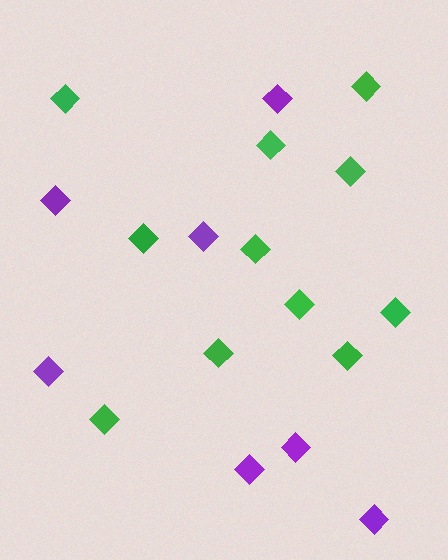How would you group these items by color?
There are 2 groups: one group of green diamonds (11) and one group of purple diamonds (7).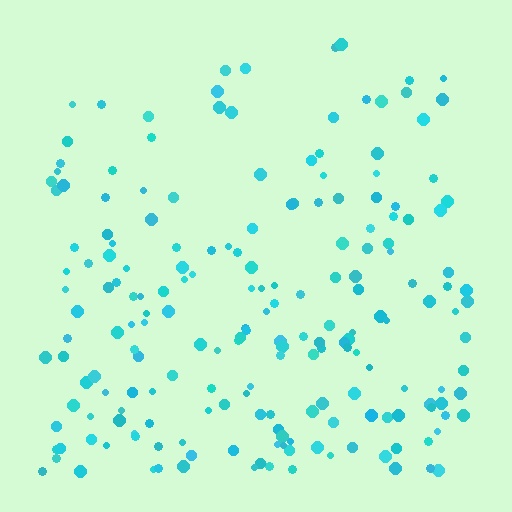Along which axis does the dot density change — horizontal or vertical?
Vertical.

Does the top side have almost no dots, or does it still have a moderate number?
Still a moderate number, just noticeably fewer than the bottom.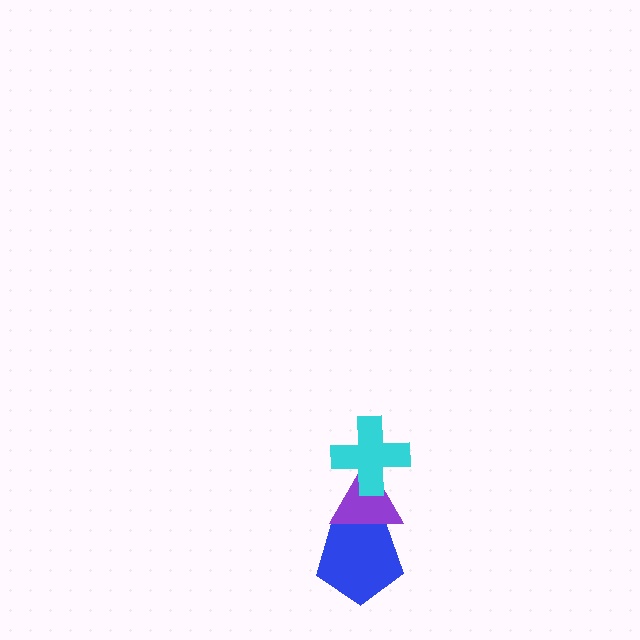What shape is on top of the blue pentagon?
The purple triangle is on top of the blue pentagon.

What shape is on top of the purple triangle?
The cyan cross is on top of the purple triangle.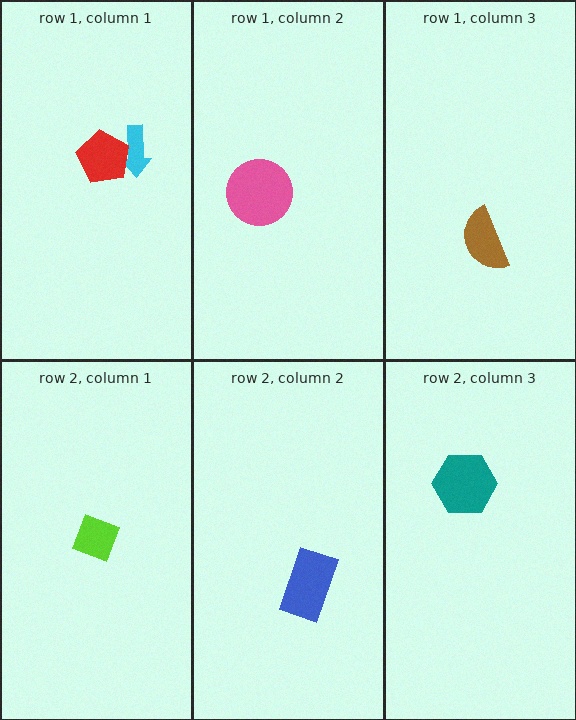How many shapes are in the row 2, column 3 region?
1.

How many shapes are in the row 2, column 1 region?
1.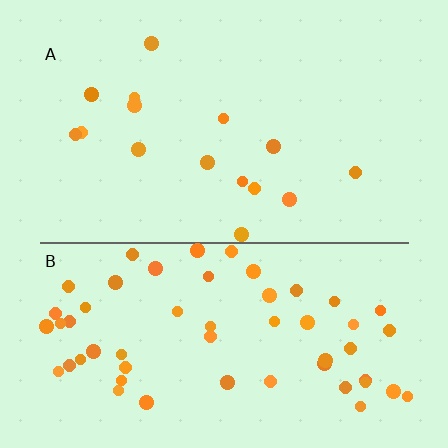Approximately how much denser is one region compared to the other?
Approximately 3.6× — region B over region A.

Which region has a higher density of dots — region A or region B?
B (the bottom).